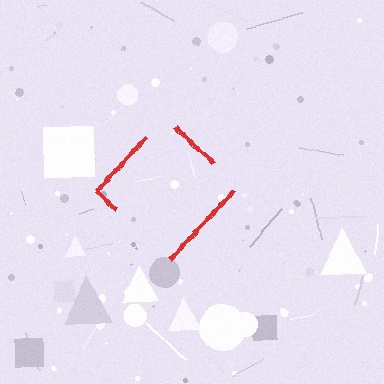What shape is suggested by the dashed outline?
The dashed outline suggests a diamond.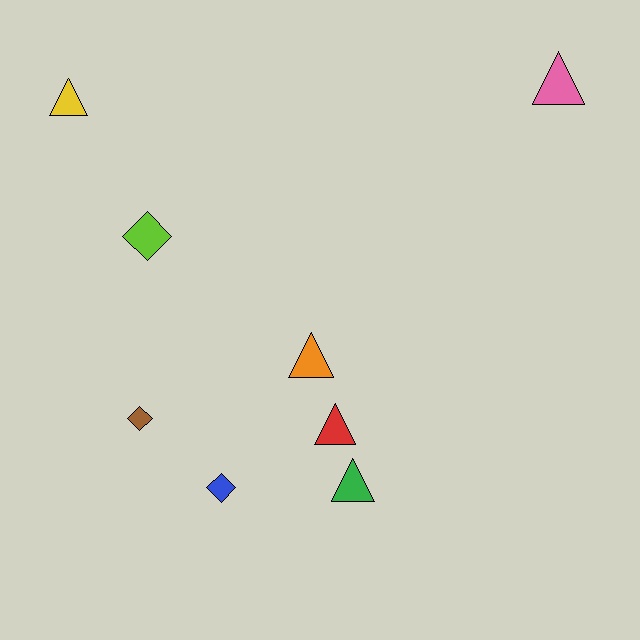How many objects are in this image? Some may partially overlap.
There are 8 objects.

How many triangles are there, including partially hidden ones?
There are 5 triangles.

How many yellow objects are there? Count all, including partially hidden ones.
There is 1 yellow object.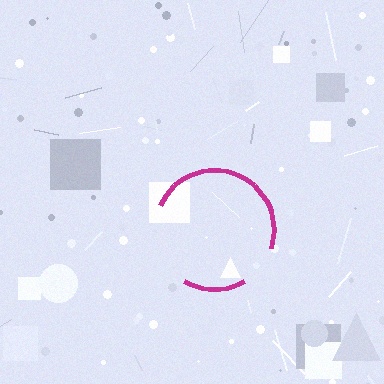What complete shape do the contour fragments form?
The contour fragments form a circle.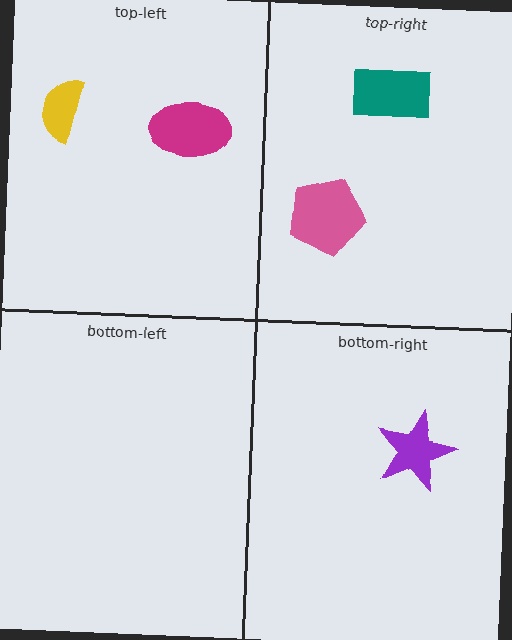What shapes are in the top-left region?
The yellow semicircle, the magenta ellipse.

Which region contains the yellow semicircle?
The top-left region.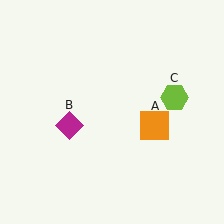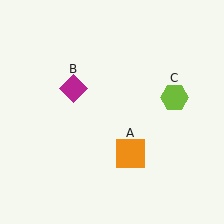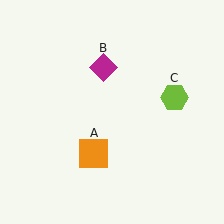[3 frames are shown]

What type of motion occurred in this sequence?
The orange square (object A), magenta diamond (object B) rotated clockwise around the center of the scene.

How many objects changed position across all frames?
2 objects changed position: orange square (object A), magenta diamond (object B).